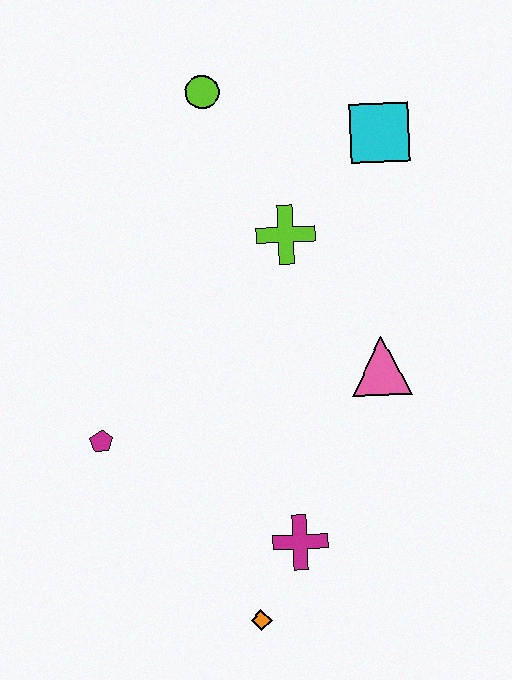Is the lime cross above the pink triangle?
Yes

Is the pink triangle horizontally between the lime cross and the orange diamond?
No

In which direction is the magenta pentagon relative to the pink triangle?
The magenta pentagon is to the left of the pink triangle.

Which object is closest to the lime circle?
The lime cross is closest to the lime circle.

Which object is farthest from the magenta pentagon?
The cyan square is farthest from the magenta pentagon.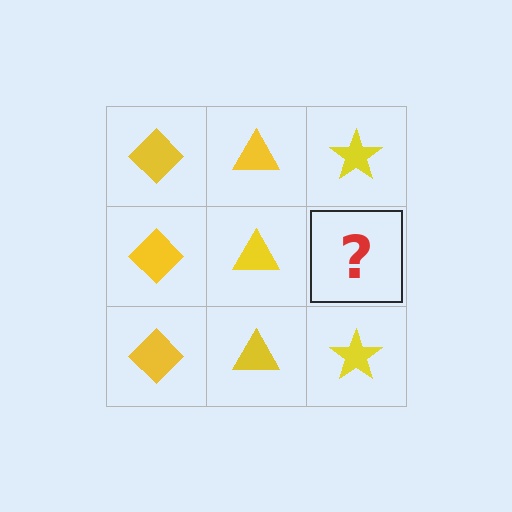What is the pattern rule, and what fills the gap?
The rule is that each column has a consistent shape. The gap should be filled with a yellow star.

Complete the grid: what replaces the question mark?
The question mark should be replaced with a yellow star.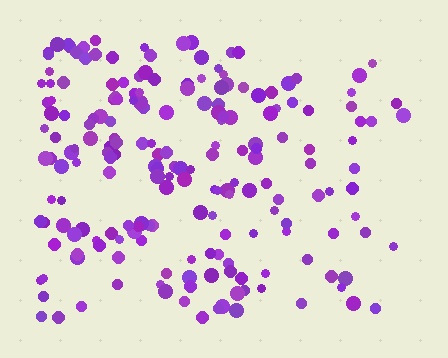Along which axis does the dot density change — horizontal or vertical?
Horizontal.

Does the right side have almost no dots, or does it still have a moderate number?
Still a moderate number, just noticeably fewer than the left.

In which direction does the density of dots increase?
From right to left, with the left side densest.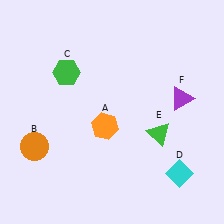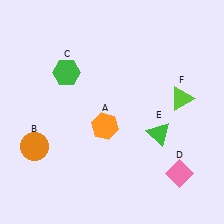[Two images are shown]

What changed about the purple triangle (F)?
In Image 1, F is purple. In Image 2, it changed to lime.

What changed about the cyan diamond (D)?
In Image 1, D is cyan. In Image 2, it changed to pink.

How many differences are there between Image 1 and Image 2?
There are 2 differences between the two images.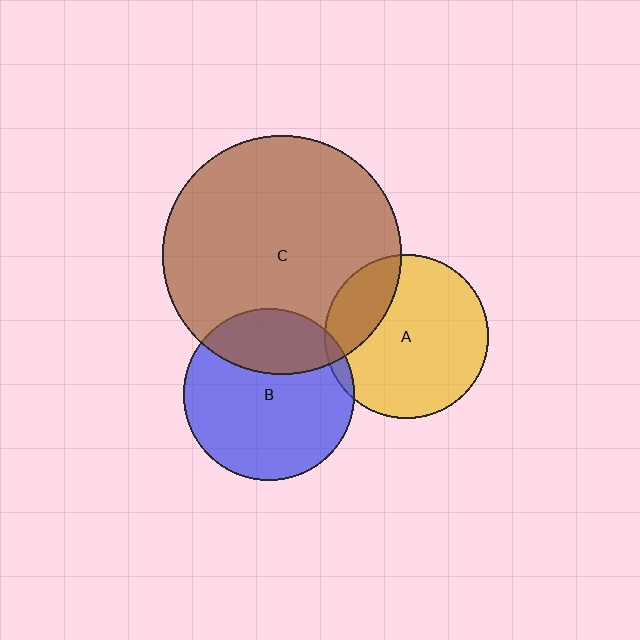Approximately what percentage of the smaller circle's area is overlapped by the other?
Approximately 5%.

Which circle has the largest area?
Circle C (brown).